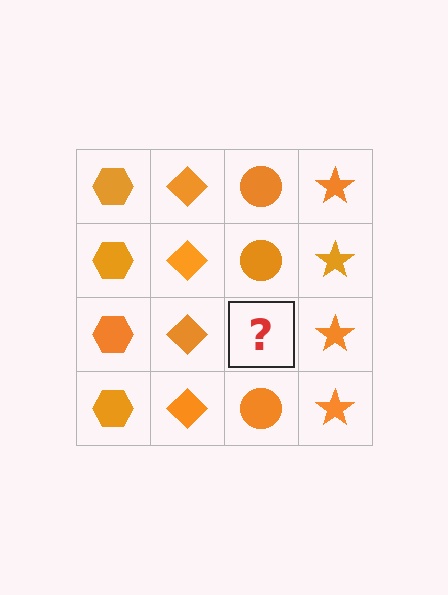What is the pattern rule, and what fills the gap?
The rule is that each column has a consistent shape. The gap should be filled with an orange circle.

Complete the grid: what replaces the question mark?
The question mark should be replaced with an orange circle.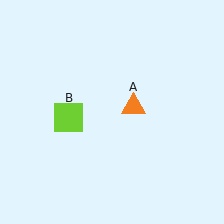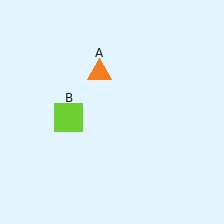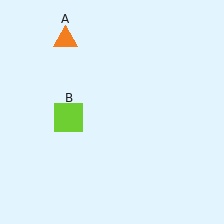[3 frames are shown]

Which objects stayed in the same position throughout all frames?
Lime square (object B) remained stationary.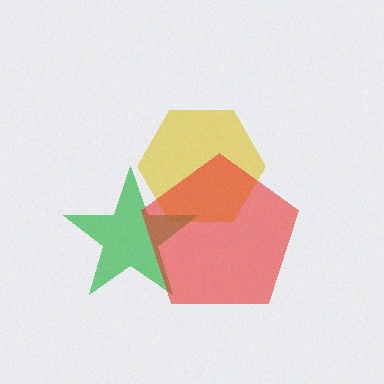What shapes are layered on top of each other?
The layered shapes are: a yellow hexagon, a green star, a red pentagon.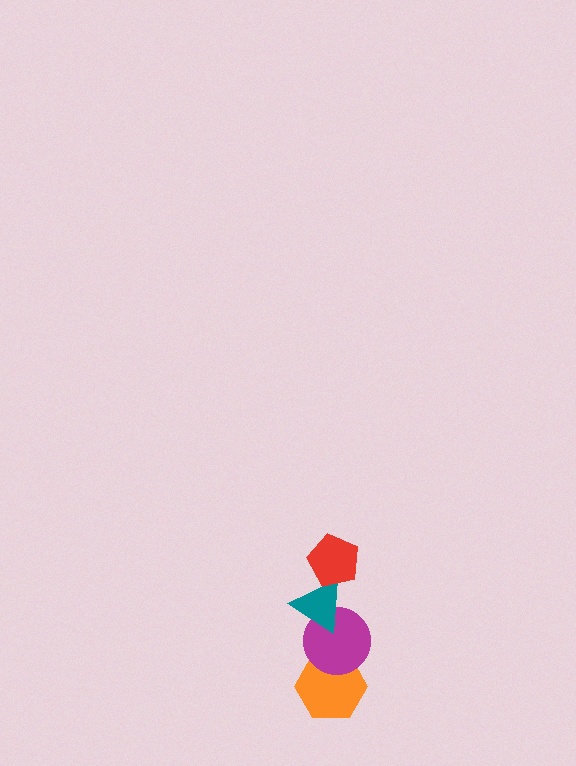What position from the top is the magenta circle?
The magenta circle is 3rd from the top.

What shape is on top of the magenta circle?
The teal triangle is on top of the magenta circle.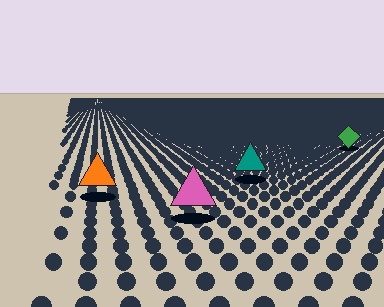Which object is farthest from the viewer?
The green diamond is farthest from the viewer. It appears smaller and the ground texture around it is denser.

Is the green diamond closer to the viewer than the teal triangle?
No. The teal triangle is closer — you can tell from the texture gradient: the ground texture is coarser near it.